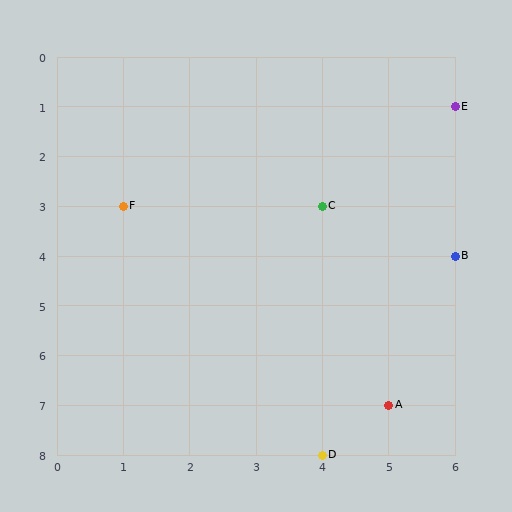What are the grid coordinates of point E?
Point E is at grid coordinates (6, 1).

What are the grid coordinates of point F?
Point F is at grid coordinates (1, 3).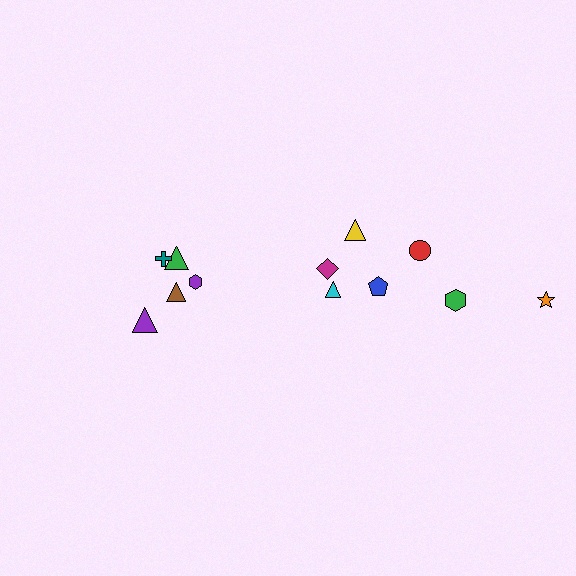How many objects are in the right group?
There are 7 objects.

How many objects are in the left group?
There are 5 objects.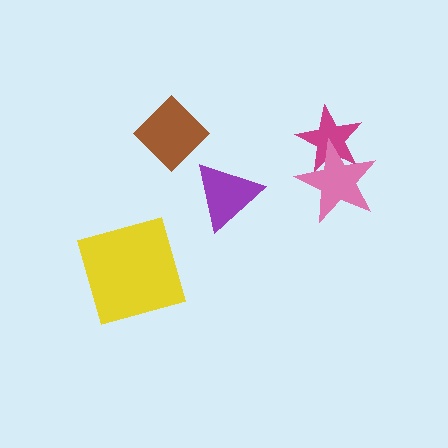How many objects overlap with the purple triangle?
0 objects overlap with the purple triangle.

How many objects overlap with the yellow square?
0 objects overlap with the yellow square.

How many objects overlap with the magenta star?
1 object overlaps with the magenta star.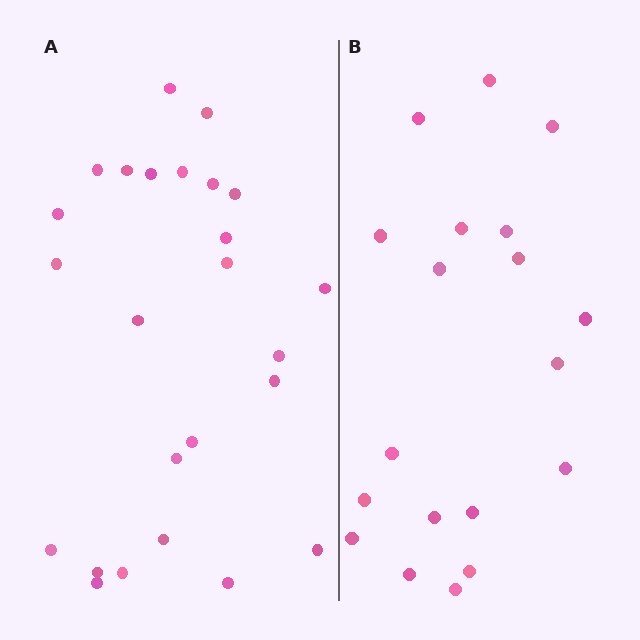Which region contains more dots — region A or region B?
Region A (the left region) has more dots.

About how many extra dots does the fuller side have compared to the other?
Region A has about 6 more dots than region B.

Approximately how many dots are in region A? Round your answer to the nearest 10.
About 20 dots. (The exact count is 25, which rounds to 20.)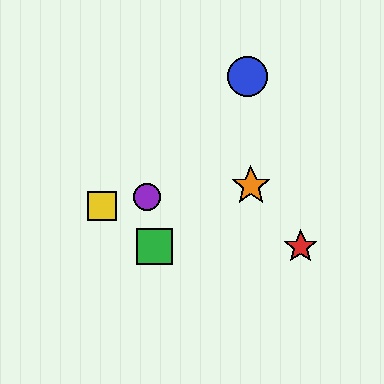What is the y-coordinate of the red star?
The red star is at y≈247.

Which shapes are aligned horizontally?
The red star, the green square are aligned horizontally.